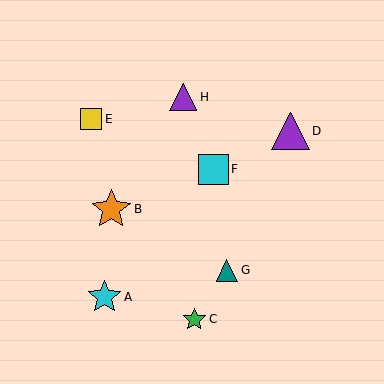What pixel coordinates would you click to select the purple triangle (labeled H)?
Click at (183, 97) to select the purple triangle H.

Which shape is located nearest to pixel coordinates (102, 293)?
The cyan star (labeled A) at (105, 297) is nearest to that location.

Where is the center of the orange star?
The center of the orange star is at (111, 209).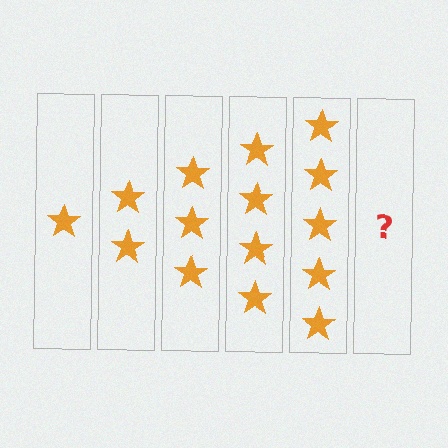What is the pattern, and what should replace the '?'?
The pattern is that each step adds one more star. The '?' should be 6 stars.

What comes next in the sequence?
The next element should be 6 stars.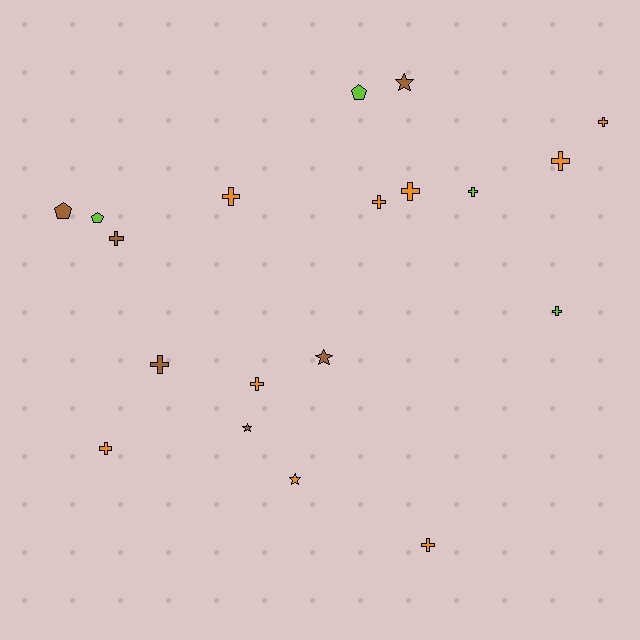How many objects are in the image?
There are 19 objects.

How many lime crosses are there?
There are 2 lime crosses.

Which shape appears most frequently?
Cross, with 12 objects.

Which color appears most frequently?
Orange, with 9 objects.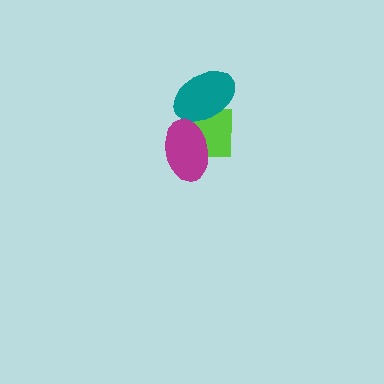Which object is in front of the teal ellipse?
The magenta ellipse is in front of the teal ellipse.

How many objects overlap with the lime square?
2 objects overlap with the lime square.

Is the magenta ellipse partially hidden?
No, no other shape covers it.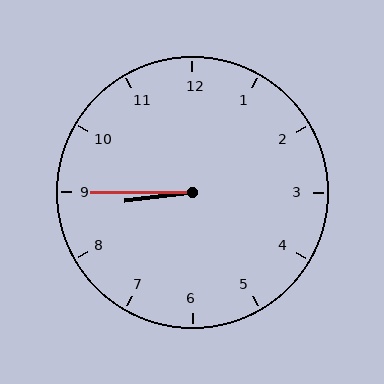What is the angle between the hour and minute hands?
Approximately 8 degrees.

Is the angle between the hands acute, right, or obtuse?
It is acute.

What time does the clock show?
8:45.